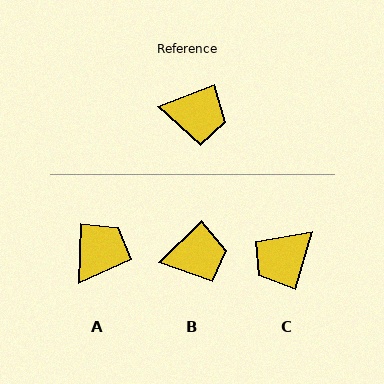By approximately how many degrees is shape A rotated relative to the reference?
Approximately 68 degrees counter-clockwise.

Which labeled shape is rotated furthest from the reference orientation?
C, about 127 degrees away.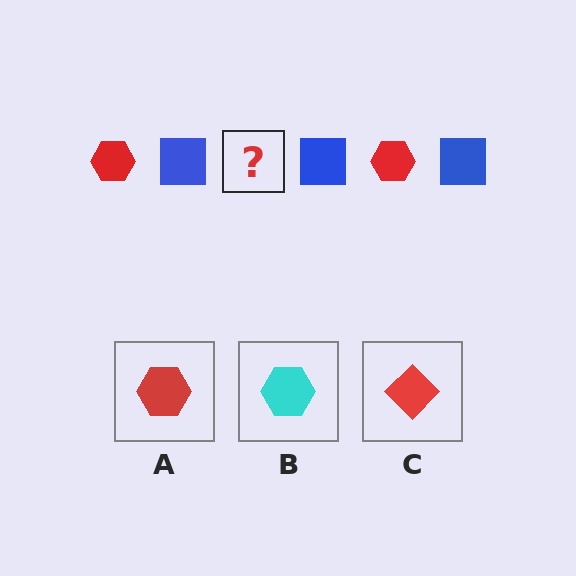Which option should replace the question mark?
Option A.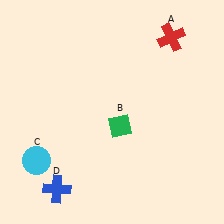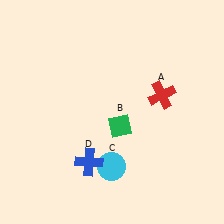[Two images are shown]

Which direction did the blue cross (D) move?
The blue cross (D) moved right.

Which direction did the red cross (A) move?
The red cross (A) moved down.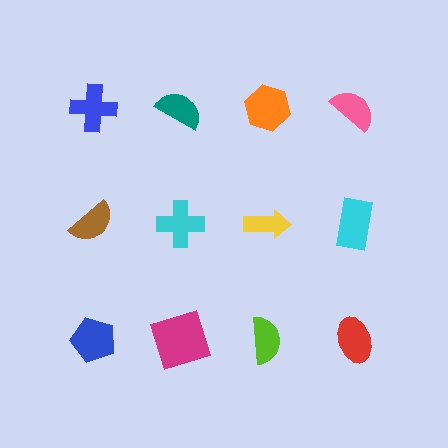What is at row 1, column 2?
A teal semicircle.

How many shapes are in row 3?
4 shapes.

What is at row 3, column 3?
A lime semicircle.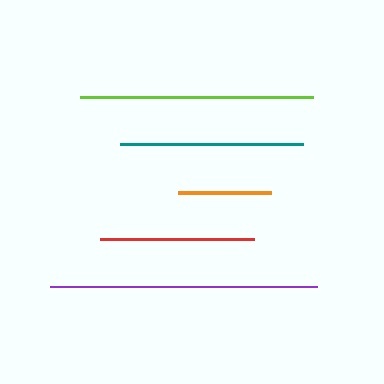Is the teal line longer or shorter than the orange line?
The teal line is longer than the orange line.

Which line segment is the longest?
The purple line is the longest at approximately 267 pixels.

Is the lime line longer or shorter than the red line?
The lime line is longer than the red line.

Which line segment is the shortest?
The orange line is the shortest at approximately 93 pixels.